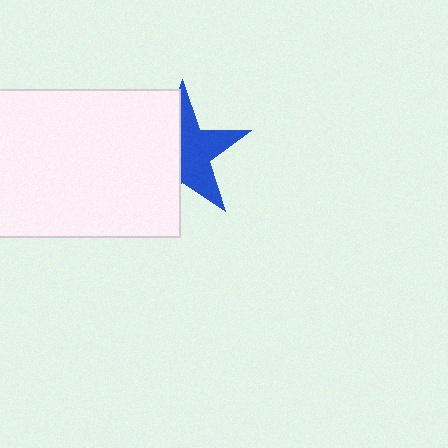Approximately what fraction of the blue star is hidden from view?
Roughly 49% of the blue star is hidden behind the white rectangle.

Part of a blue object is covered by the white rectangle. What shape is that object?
It is a star.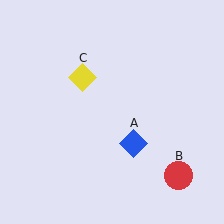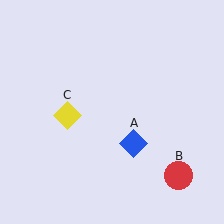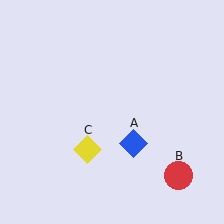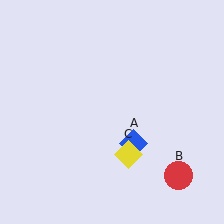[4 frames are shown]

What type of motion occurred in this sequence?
The yellow diamond (object C) rotated counterclockwise around the center of the scene.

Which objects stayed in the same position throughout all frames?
Blue diamond (object A) and red circle (object B) remained stationary.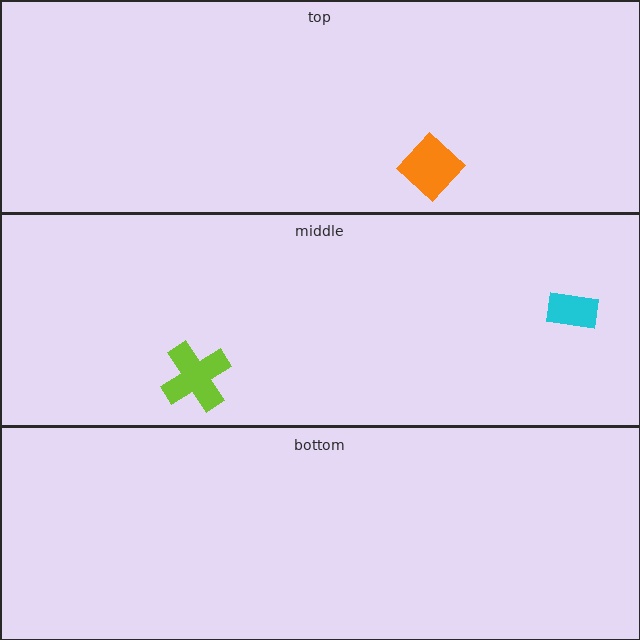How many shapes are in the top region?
1.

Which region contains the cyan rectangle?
The middle region.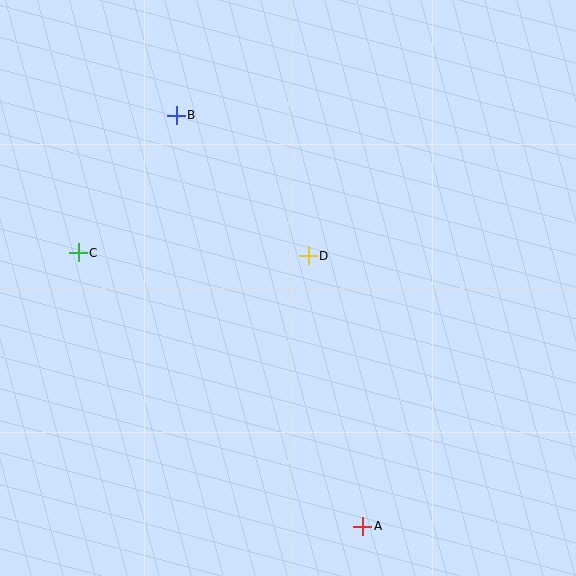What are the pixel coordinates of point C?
Point C is at (78, 253).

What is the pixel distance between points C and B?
The distance between C and B is 169 pixels.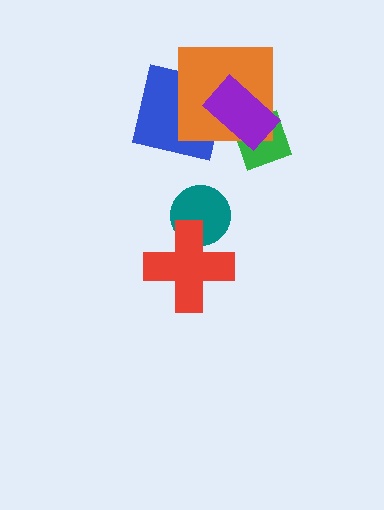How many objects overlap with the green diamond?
2 objects overlap with the green diamond.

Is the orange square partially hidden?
Yes, it is partially covered by another shape.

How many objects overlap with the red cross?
1 object overlaps with the red cross.